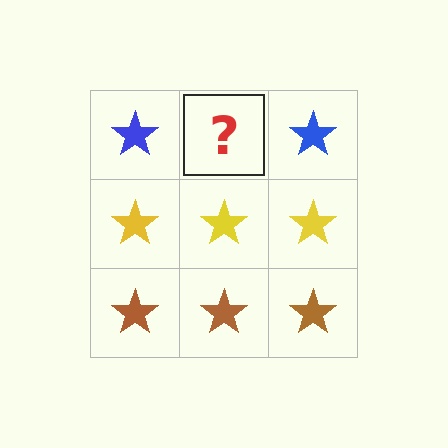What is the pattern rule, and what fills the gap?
The rule is that each row has a consistent color. The gap should be filled with a blue star.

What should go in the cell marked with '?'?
The missing cell should contain a blue star.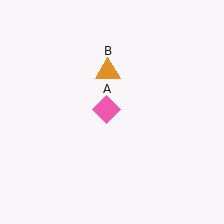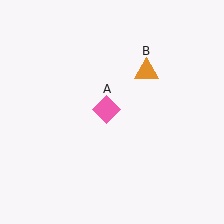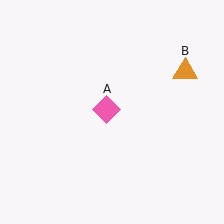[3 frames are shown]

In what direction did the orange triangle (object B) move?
The orange triangle (object B) moved right.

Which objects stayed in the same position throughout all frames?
Pink diamond (object A) remained stationary.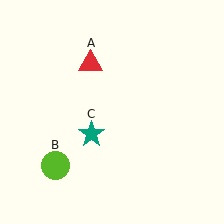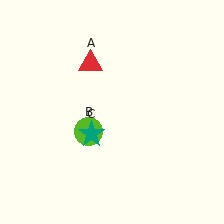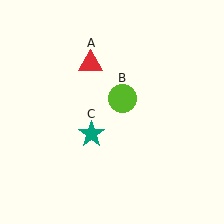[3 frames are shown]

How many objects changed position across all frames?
1 object changed position: lime circle (object B).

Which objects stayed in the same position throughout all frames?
Red triangle (object A) and teal star (object C) remained stationary.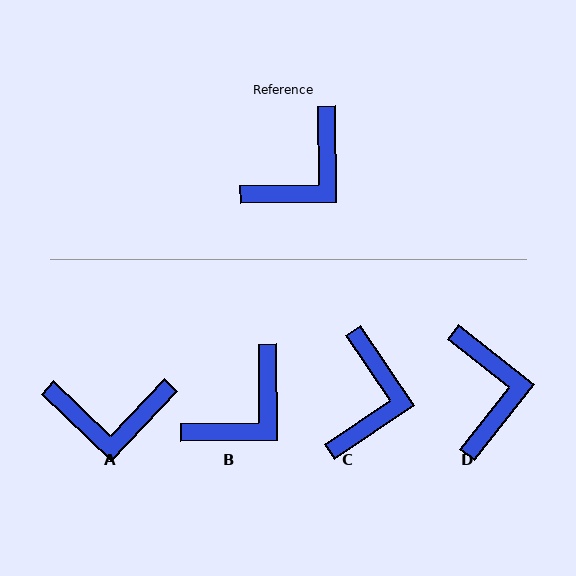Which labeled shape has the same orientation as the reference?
B.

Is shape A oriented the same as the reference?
No, it is off by about 44 degrees.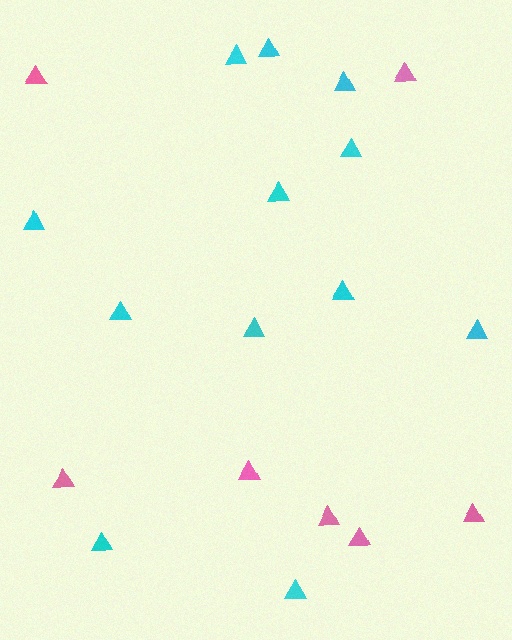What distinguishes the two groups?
There are 2 groups: one group of cyan triangles (12) and one group of pink triangles (7).